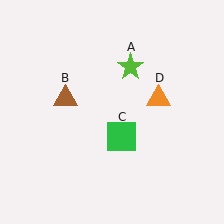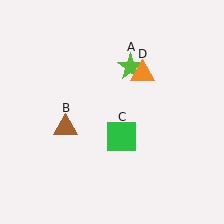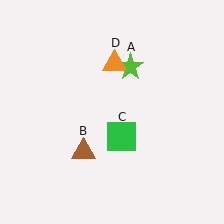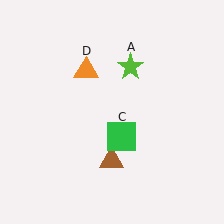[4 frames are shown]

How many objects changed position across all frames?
2 objects changed position: brown triangle (object B), orange triangle (object D).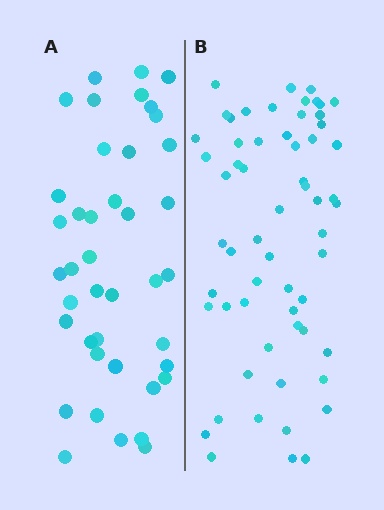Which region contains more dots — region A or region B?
Region B (the right region) has more dots.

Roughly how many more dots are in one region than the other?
Region B has approximately 20 more dots than region A.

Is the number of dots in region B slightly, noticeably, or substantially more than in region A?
Region B has substantially more. The ratio is roughly 1.5 to 1.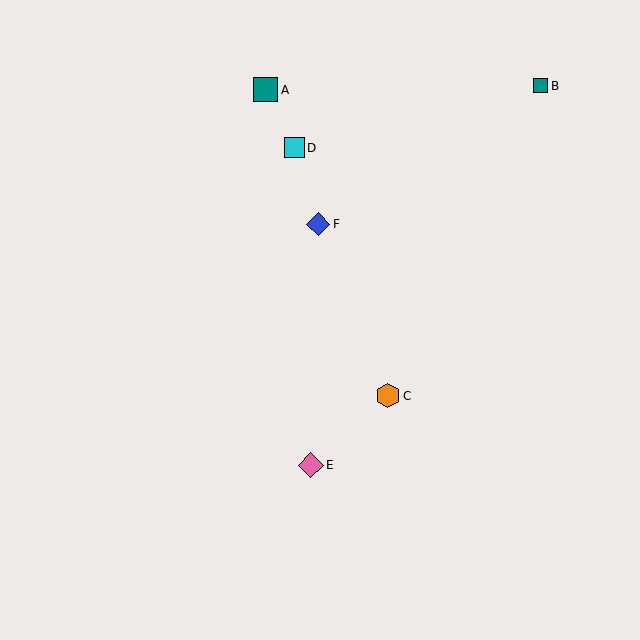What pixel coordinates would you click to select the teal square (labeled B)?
Click at (541, 86) to select the teal square B.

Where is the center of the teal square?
The center of the teal square is at (541, 86).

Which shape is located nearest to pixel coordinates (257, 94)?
The teal square (labeled A) at (266, 90) is nearest to that location.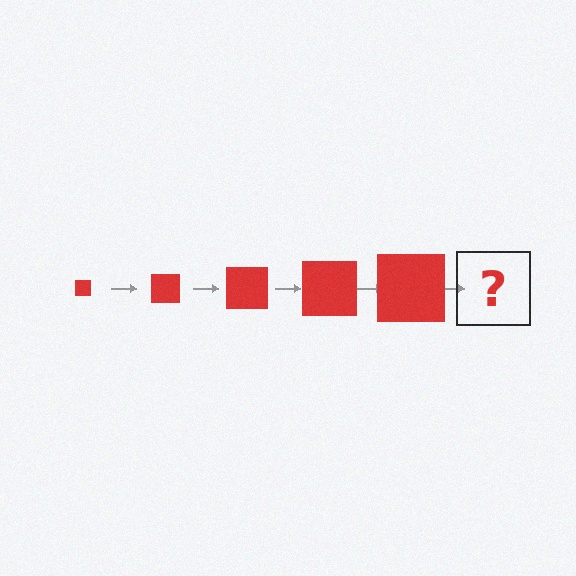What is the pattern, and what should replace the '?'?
The pattern is that the square gets progressively larger each step. The '?' should be a red square, larger than the previous one.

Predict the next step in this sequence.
The next step is a red square, larger than the previous one.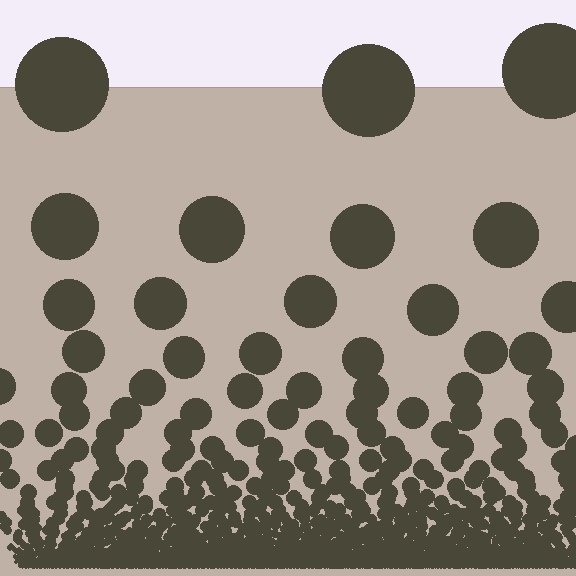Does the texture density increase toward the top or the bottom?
Density increases toward the bottom.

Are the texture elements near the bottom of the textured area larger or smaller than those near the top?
Smaller. The gradient is inverted — elements near the bottom are smaller and denser.